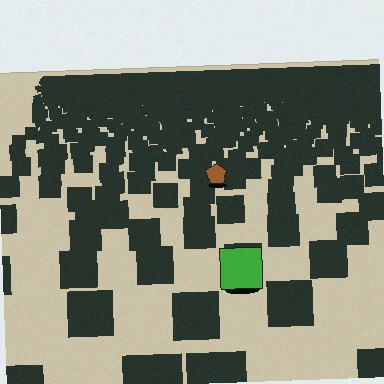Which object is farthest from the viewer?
The brown pentagon is farthest from the viewer. It appears smaller and the ground texture around it is denser.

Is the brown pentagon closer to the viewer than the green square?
No. The green square is closer — you can tell from the texture gradient: the ground texture is coarser near it.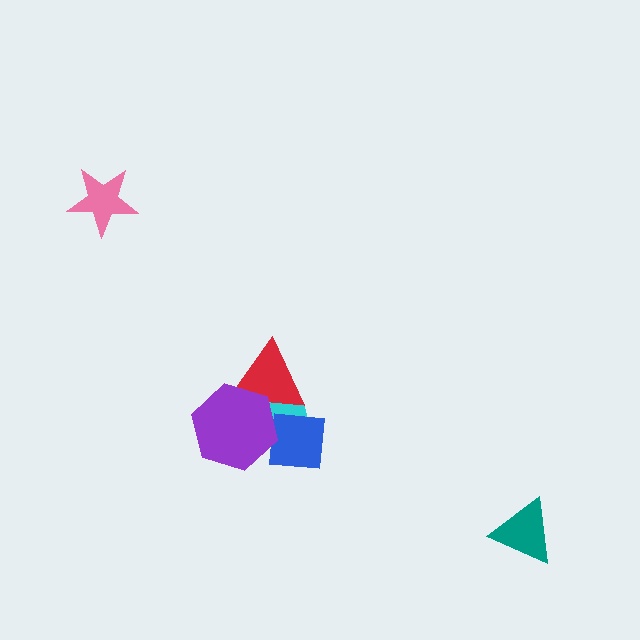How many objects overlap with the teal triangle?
0 objects overlap with the teal triangle.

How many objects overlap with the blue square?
3 objects overlap with the blue square.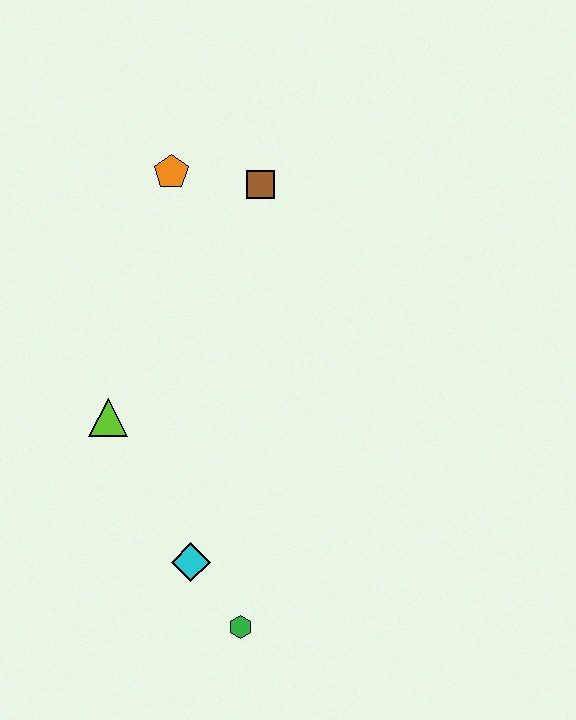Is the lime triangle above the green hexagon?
Yes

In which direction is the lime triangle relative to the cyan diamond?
The lime triangle is above the cyan diamond.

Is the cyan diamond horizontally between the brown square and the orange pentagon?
Yes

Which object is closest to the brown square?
The orange pentagon is closest to the brown square.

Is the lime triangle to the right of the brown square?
No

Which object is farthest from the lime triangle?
The brown square is farthest from the lime triangle.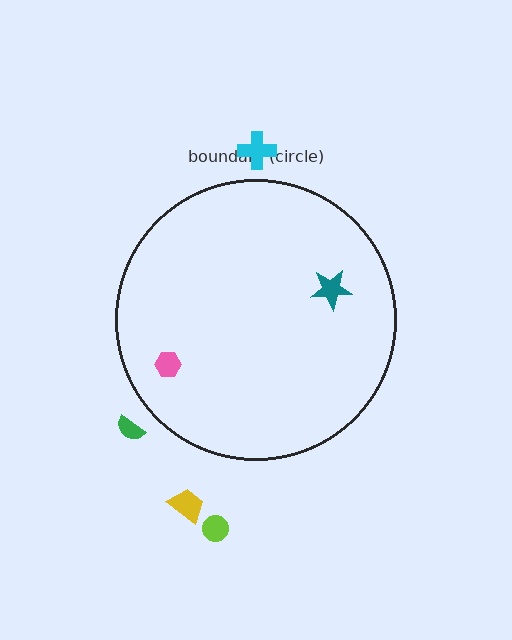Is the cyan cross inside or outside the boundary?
Outside.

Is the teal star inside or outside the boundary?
Inside.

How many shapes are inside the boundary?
2 inside, 4 outside.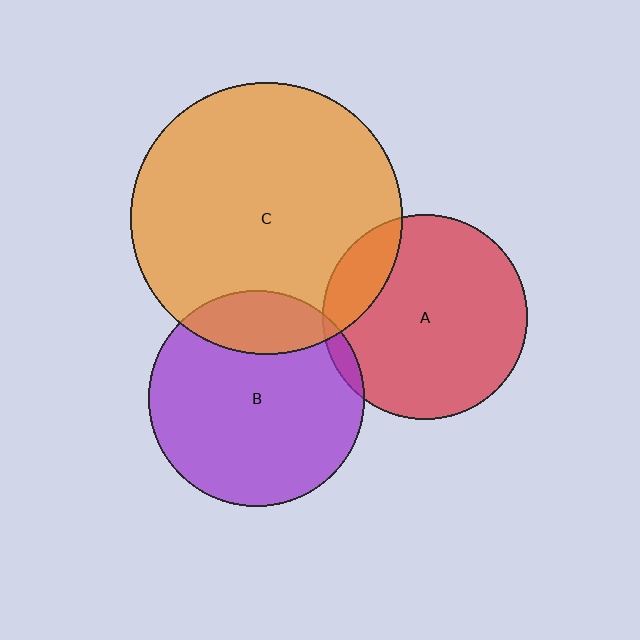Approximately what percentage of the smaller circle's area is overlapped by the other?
Approximately 20%.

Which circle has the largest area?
Circle C (orange).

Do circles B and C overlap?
Yes.